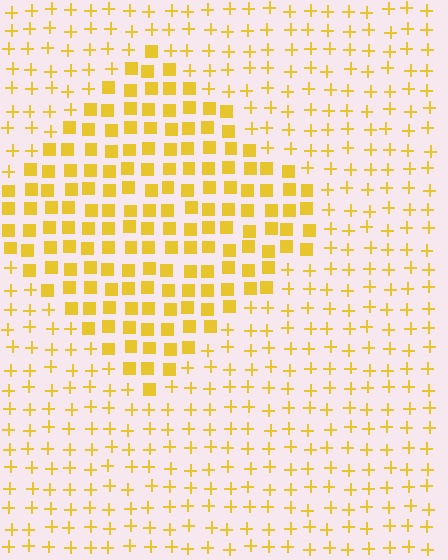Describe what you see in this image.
The image is filled with small yellow elements arranged in a uniform grid. A diamond-shaped region contains squares, while the surrounding area contains plus signs. The boundary is defined purely by the change in element shape.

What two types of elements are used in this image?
The image uses squares inside the diamond region and plus signs outside it.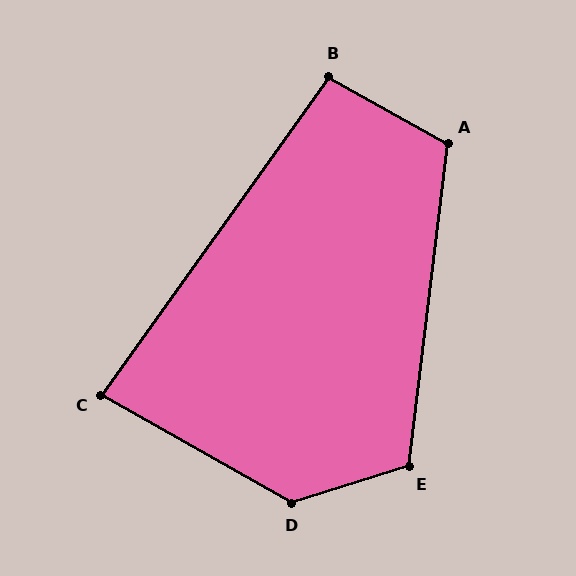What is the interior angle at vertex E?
Approximately 114 degrees (obtuse).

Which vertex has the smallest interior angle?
C, at approximately 84 degrees.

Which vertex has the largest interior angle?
D, at approximately 133 degrees.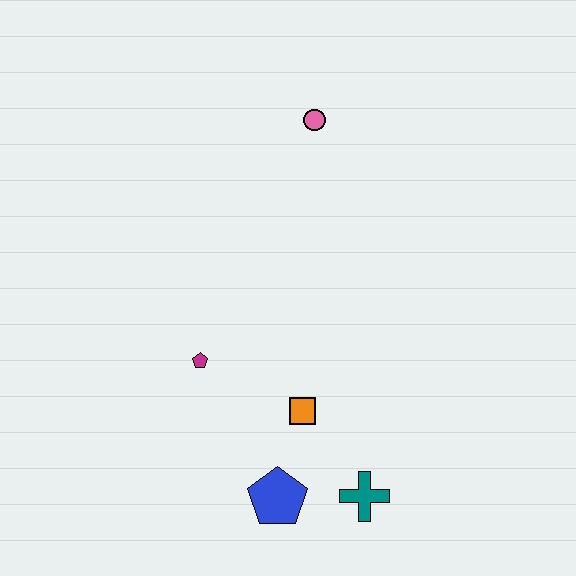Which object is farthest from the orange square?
The pink circle is farthest from the orange square.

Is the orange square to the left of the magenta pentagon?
No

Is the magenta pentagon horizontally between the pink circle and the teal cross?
No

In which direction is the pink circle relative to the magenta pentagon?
The pink circle is above the magenta pentagon.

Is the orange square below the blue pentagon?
No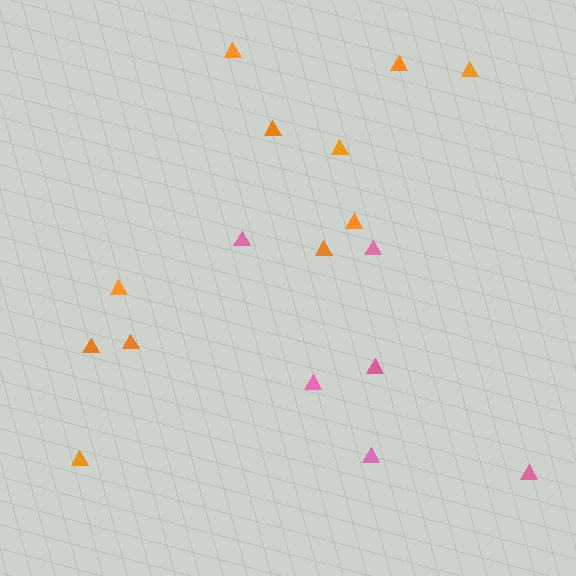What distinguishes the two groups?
There are 2 groups: one group of pink triangles (6) and one group of orange triangles (11).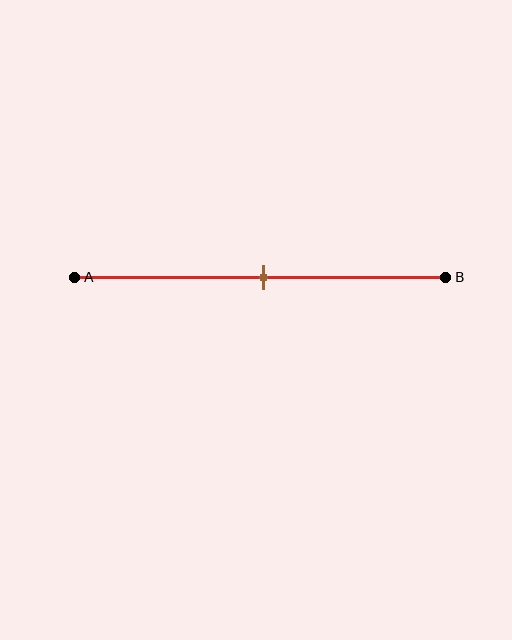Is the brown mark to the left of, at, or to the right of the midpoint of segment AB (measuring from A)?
The brown mark is approximately at the midpoint of segment AB.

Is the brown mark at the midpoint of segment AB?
Yes, the mark is approximately at the midpoint.